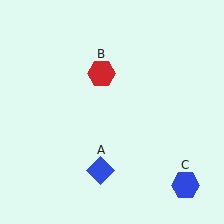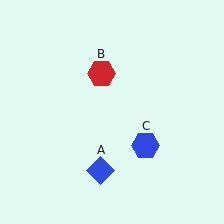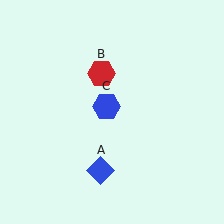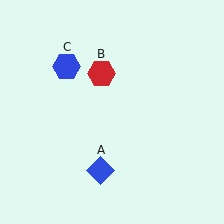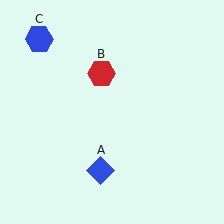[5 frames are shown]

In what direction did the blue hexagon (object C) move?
The blue hexagon (object C) moved up and to the left.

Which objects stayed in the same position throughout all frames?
Blue diamond (object A) and red hexagon (object B) remained stationary.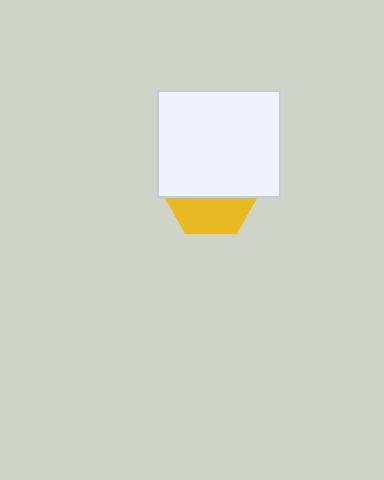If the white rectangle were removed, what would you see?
You would see the complete yellow hexagon.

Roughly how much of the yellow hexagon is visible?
A small part of it is visible (roughly 39%).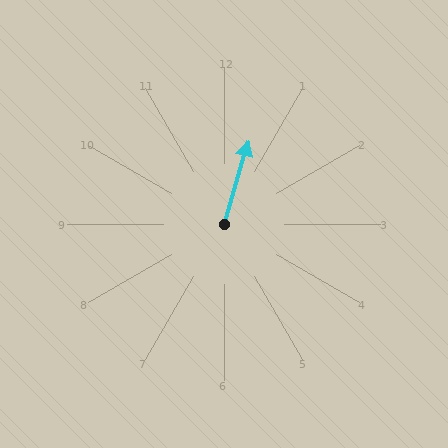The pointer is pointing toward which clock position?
Roughly 1 o'clock.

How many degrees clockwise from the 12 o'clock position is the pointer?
Approximately 16 degrees.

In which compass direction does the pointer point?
North.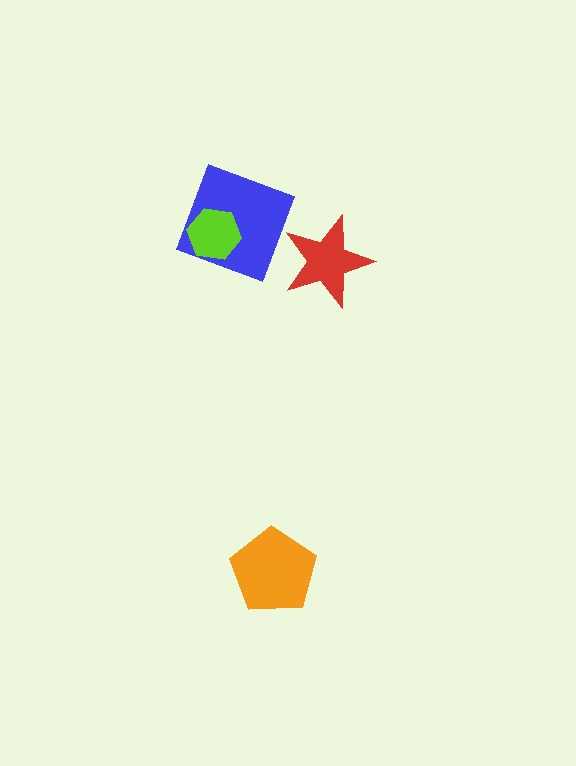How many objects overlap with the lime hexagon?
1 object overlaps with the lime hexagon.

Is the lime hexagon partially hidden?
No, no other shape covers it.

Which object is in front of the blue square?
The lime hexagon is in front of the blue square.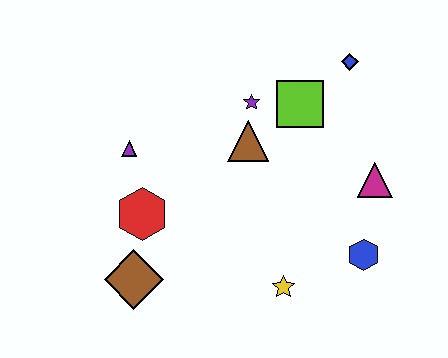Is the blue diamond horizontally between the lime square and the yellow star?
No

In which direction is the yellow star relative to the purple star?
The yellow star is below the purple star.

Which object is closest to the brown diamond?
The red hexagon is closest to the brown diamond.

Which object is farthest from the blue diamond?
The brown diamond is farthest from the blue diamond.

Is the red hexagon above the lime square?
No